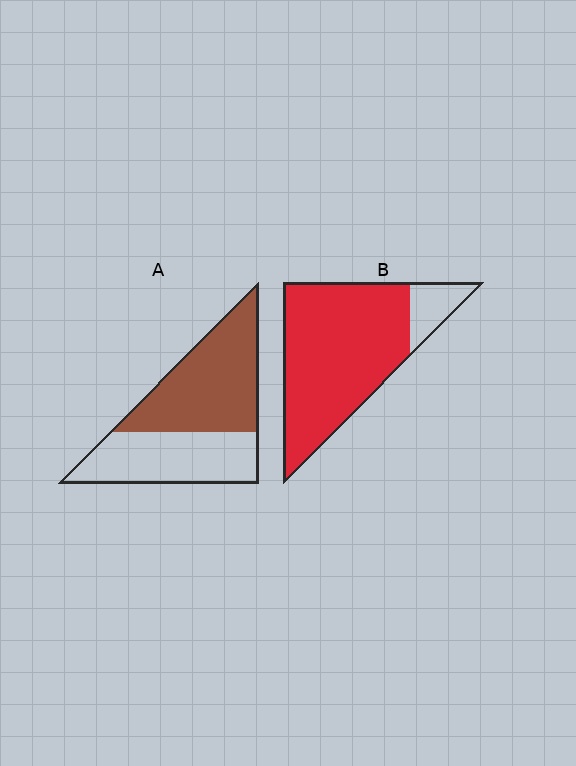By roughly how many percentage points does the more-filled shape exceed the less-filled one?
By roughly 30 percentage points (B over A).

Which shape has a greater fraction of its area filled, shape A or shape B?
Shape B.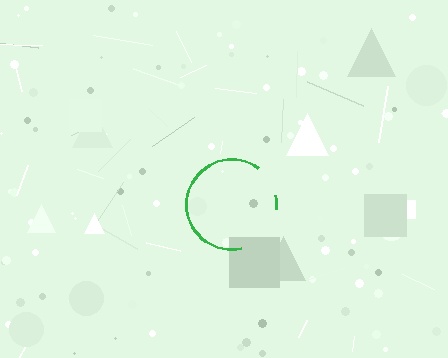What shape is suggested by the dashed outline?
The dashed outline suggests a circle.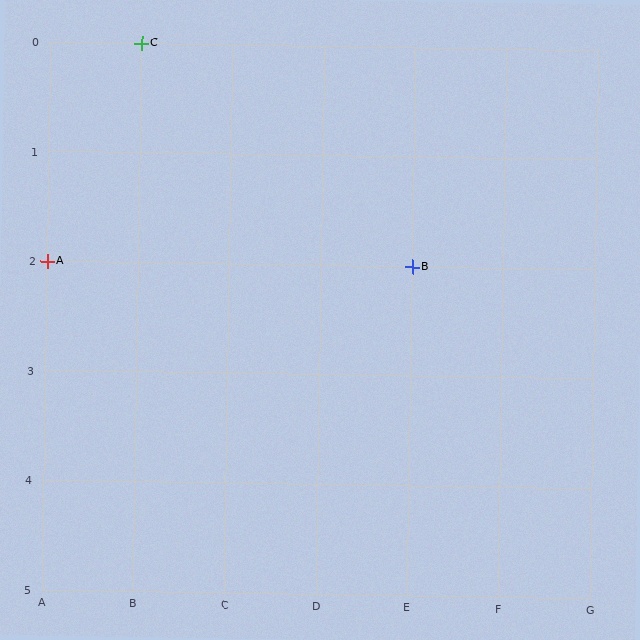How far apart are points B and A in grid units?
Points B and A are 4 columns apart.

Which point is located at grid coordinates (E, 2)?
Point B is at (E, 2).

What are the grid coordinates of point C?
Point C is at grid coordinates (B, 0).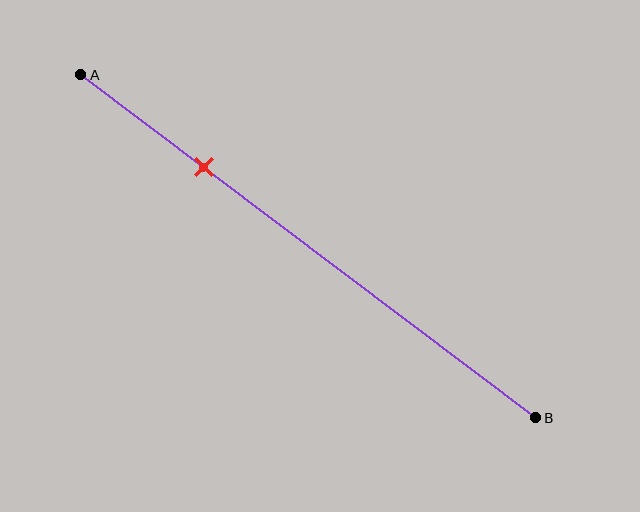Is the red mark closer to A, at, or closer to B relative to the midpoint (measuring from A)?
The red mark is closer to point A than the midpoint of segment AB.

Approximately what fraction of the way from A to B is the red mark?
The red mark is approximately 25% of the way from A to B.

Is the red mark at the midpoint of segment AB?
No, the mark is at about 25% from A, not at the 50% midpoint.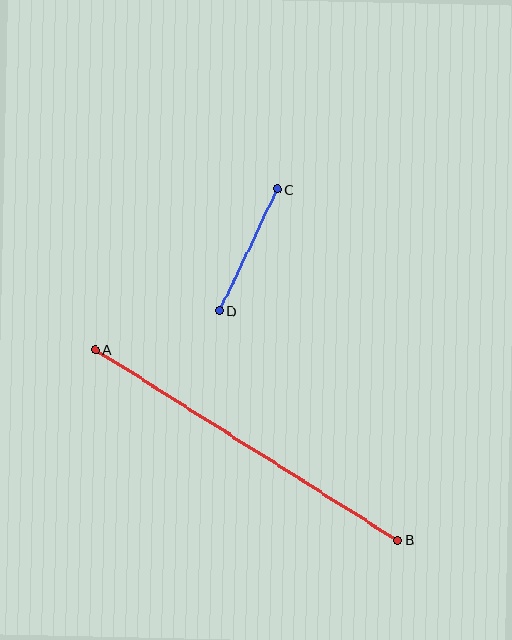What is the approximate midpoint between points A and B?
The midpoint is at approximately (247, 445) pixels.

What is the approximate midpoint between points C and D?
The midpoint is at approximately (248, 250) pixels.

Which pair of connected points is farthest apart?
Points A and B are farthest apart.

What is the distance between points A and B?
The distance is approximately 357 pixels.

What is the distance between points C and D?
The distance is approximately 135 pixels.